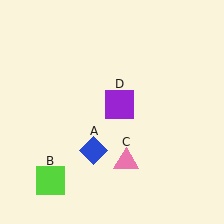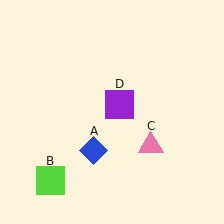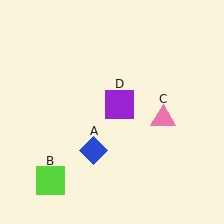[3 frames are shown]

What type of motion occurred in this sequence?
The pink triangle (object C) rotated counterclockwise around the center of the scene.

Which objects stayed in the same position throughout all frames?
Blue diamond (object A) and lime square (object B) and purple square (object D) remained stationary.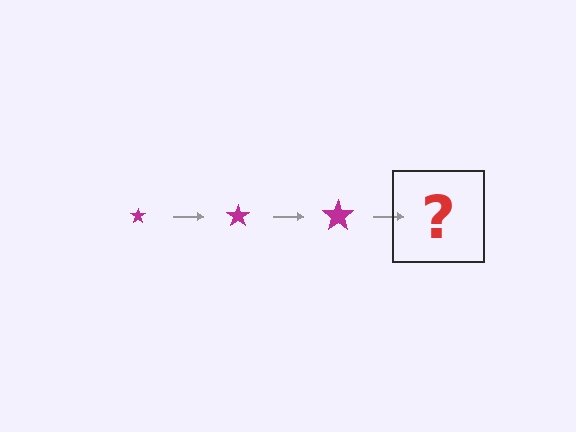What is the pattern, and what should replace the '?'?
The pattern is that the star gets progressively larger each step. The '?' should be a magenta star, larger than the previous one.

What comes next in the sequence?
The next element should be a magenta star, larger than the previous one.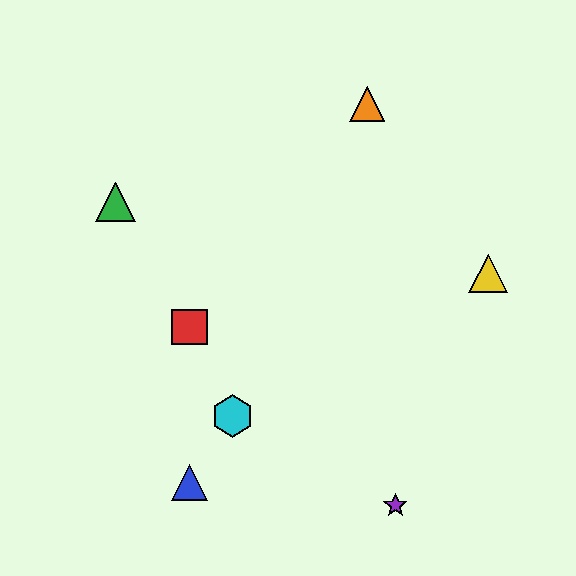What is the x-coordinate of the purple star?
The purple star is at x≈395.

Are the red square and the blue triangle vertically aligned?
Yes, both are at x≈190.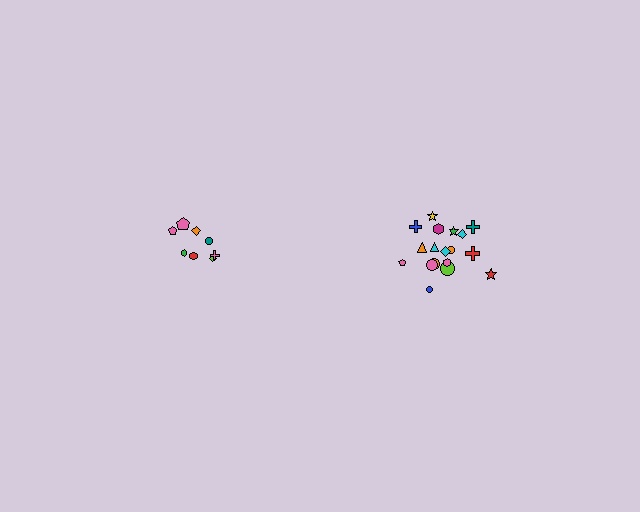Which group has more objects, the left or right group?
The right group.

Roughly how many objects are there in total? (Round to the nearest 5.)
Roughly 25 objects in total.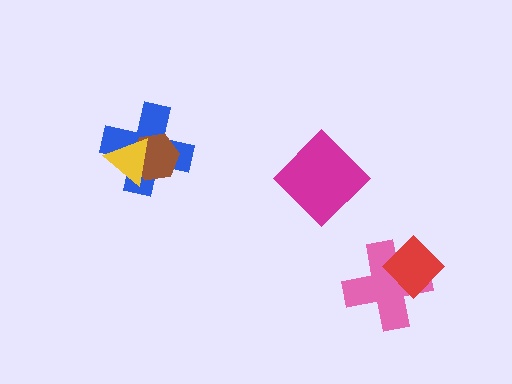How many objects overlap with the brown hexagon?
2 objects overlap with the brown hexagon.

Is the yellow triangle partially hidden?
No, no other shape covers it.